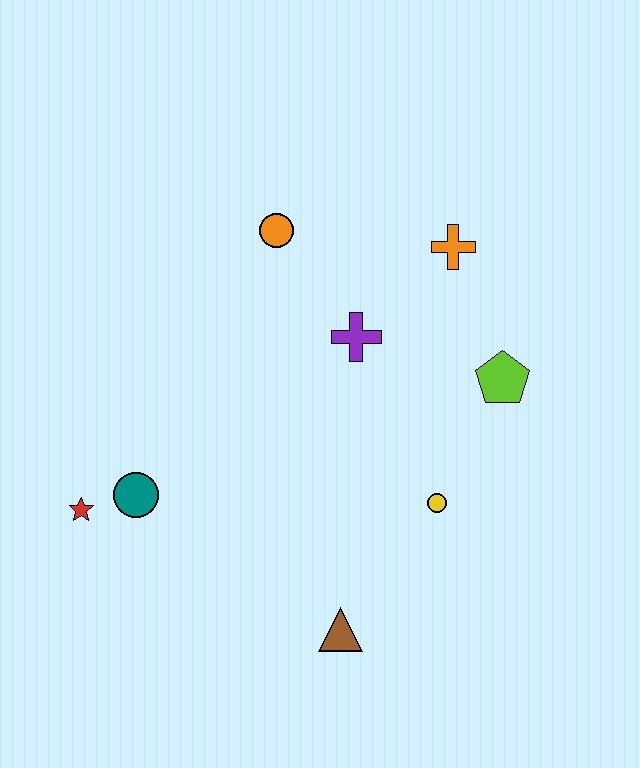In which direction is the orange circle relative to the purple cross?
The orange circle is above the purple cross.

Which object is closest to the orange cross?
The purple cross is closest to the orange cross.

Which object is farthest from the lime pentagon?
The red star is farthest from the lime pentagon.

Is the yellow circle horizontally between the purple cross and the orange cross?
Yes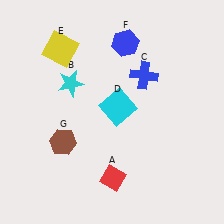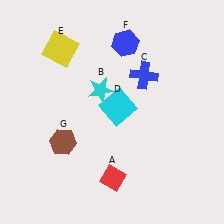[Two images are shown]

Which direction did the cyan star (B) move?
The cyan star (B) moved right.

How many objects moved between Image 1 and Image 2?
1 object moved between the two images.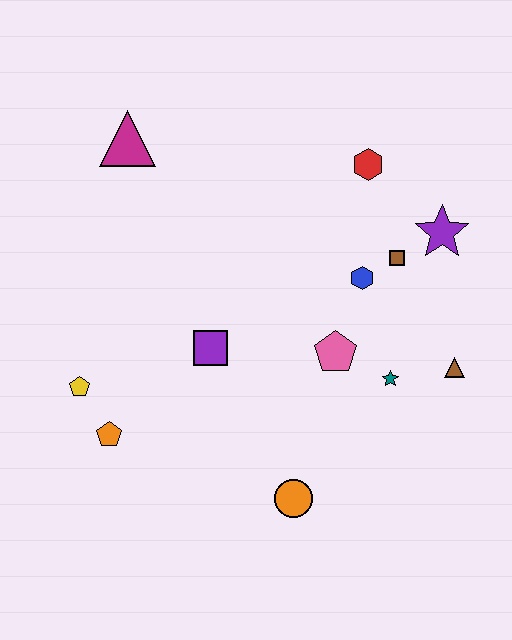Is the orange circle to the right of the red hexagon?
No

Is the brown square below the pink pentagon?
No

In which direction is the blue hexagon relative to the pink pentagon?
The blue hexagon is above the pink pentagon.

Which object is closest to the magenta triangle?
The purple square is closest to the magenta triangle.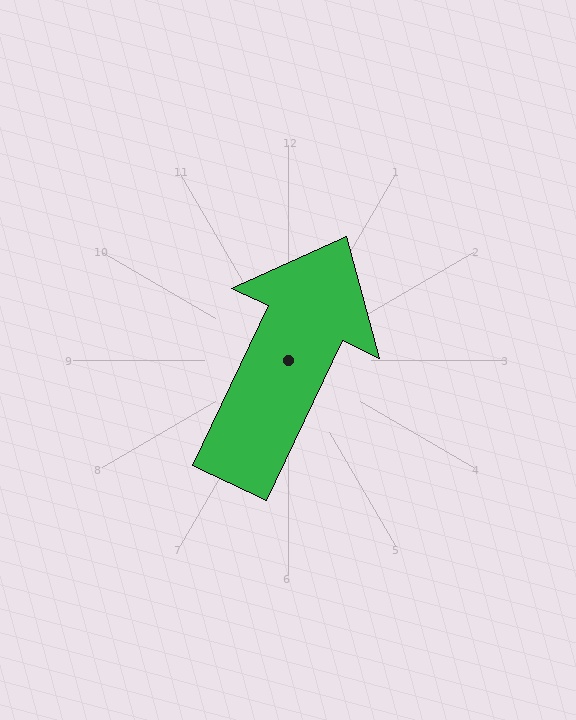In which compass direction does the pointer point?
Northeast.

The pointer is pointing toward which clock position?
Roughly 1 o'clock.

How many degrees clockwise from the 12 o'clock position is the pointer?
Approximately 25 degrees.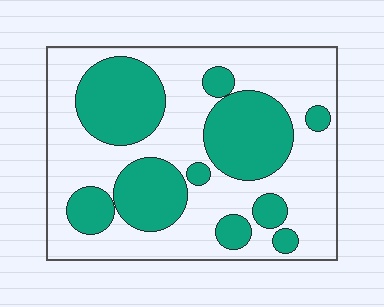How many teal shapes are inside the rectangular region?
10.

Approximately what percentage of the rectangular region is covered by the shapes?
Approximately 40%.